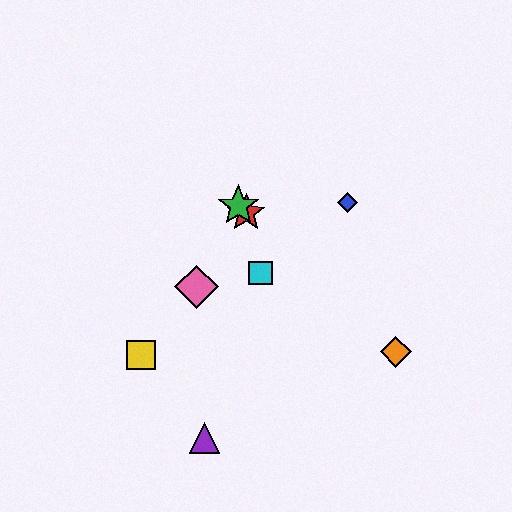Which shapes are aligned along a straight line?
The red star, the green star, the orange diamond are aligned along a straight line.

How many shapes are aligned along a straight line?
3 shapes (the red star, the green star, the orange diamond) are aligned along a straight line.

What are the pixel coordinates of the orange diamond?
The orange diamond is at (396, 352).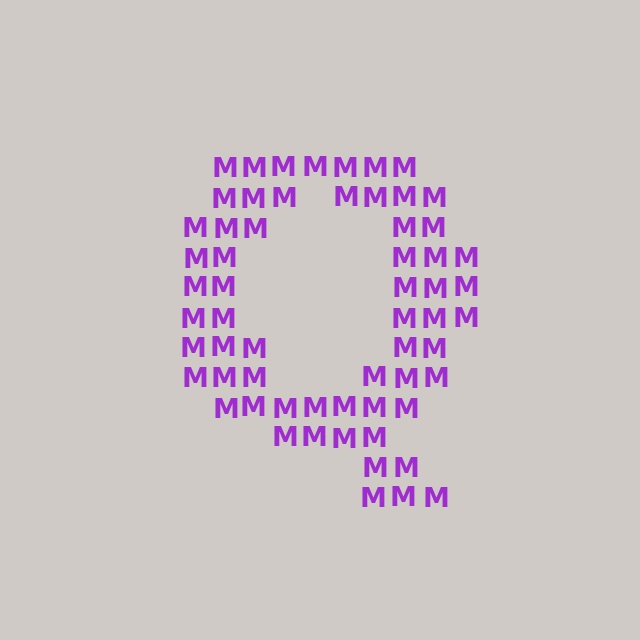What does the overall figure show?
The overall figure shows the letter Q.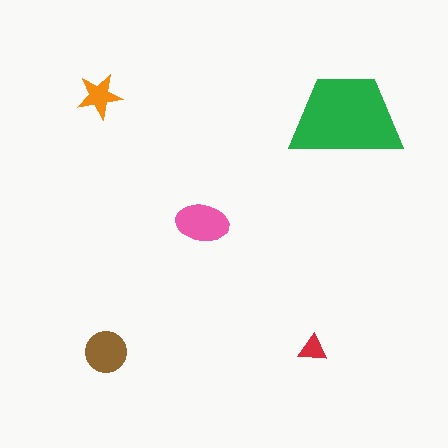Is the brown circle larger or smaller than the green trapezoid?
Smaller.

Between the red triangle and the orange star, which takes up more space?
The orange star.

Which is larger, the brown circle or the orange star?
The brown circle.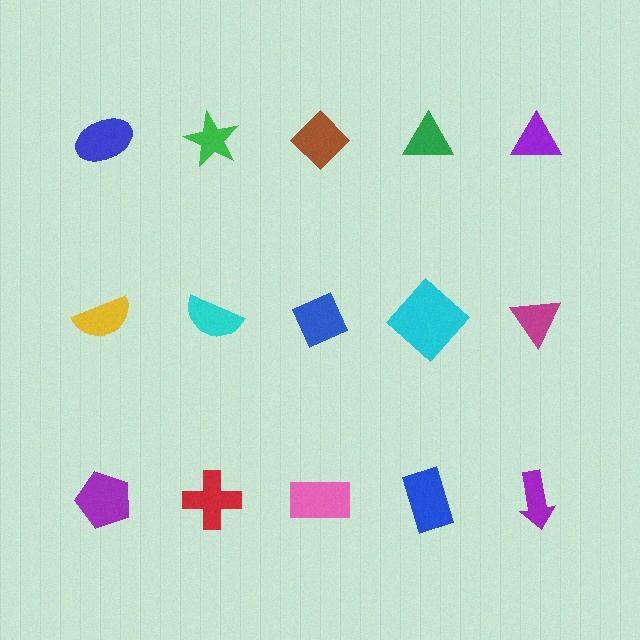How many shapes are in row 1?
5 shapes.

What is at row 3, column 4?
A blue rectangle.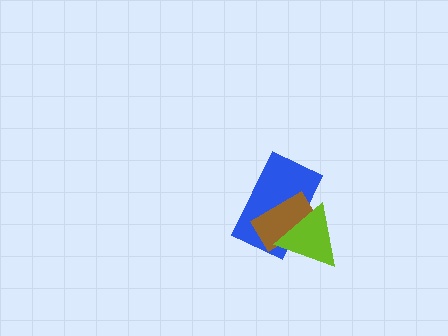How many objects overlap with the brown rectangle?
2 objects overlap with the brown rectangle.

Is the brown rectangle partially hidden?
Yes, it is partially covered by another shape.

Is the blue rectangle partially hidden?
Yes, it is partially covered by another shape.